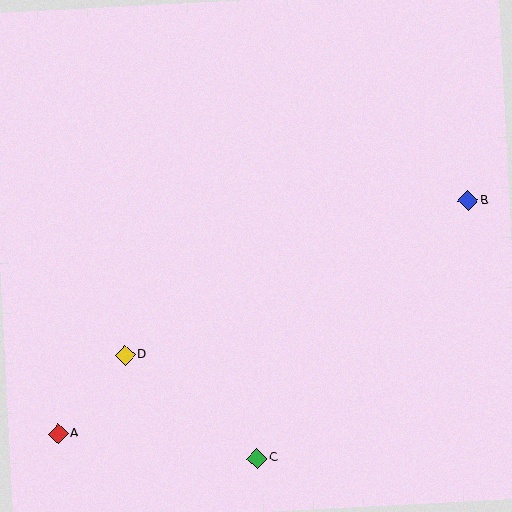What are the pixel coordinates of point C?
Point C is at (257, 458).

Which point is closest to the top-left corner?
Point D is closest to the top-left corner.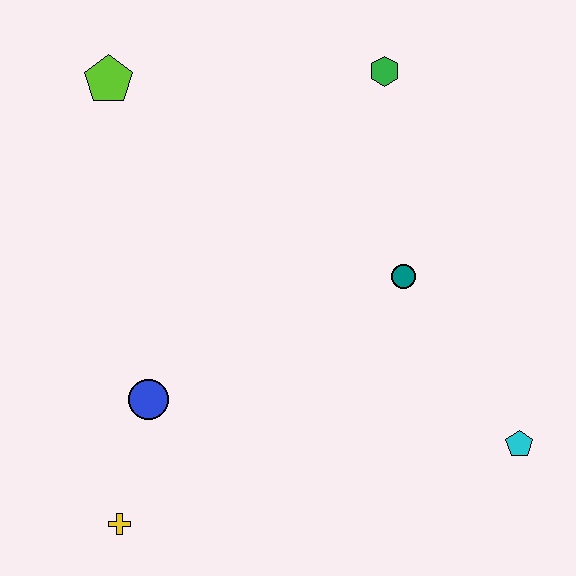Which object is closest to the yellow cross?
The blue circle is closest to the yellow cross.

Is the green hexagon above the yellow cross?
Yes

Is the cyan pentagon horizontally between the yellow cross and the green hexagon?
No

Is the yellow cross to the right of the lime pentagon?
Yes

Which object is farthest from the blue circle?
The green hexagon is farthest from the blue circle.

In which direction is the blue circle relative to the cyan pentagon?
The blue circle is to the left of the cyan pentagon.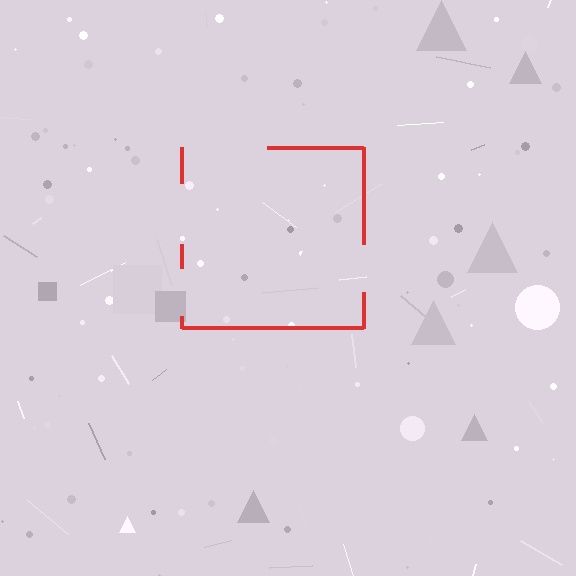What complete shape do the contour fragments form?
The contour fragments form a square.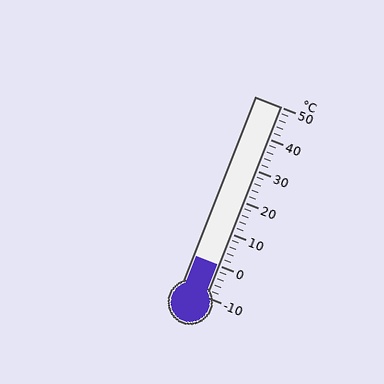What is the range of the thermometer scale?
The thermometer scale ranges from -10°C to 50°C.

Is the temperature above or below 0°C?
The temperature is at 0°C.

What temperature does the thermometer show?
The thermometer shows approximately 0°C.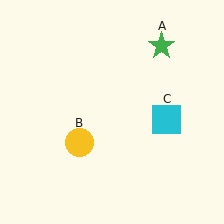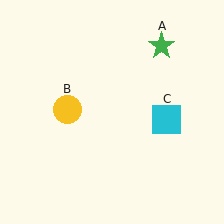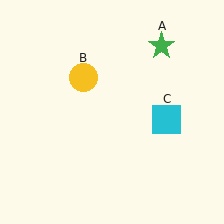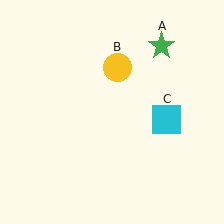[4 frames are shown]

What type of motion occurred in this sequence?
The yellow circle (object B) rotated clockwise around the center of the scene.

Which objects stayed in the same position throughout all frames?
Green star (object A) and cyan square (object C) remained stationary.